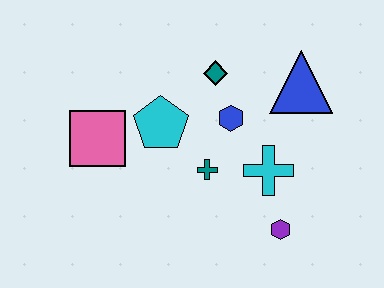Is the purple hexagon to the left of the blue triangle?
Yes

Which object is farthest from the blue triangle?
The pink square is farthest from the blue triangle.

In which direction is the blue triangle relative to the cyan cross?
The blue triangle is above the cyan cross.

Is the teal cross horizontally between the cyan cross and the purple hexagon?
No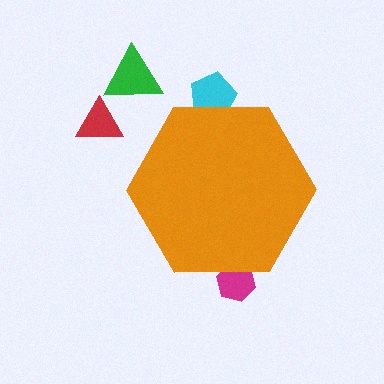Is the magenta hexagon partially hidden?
Yes, the magenta hexagon is partially hidden behind the orange hexagon.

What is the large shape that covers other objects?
An orange hexagon.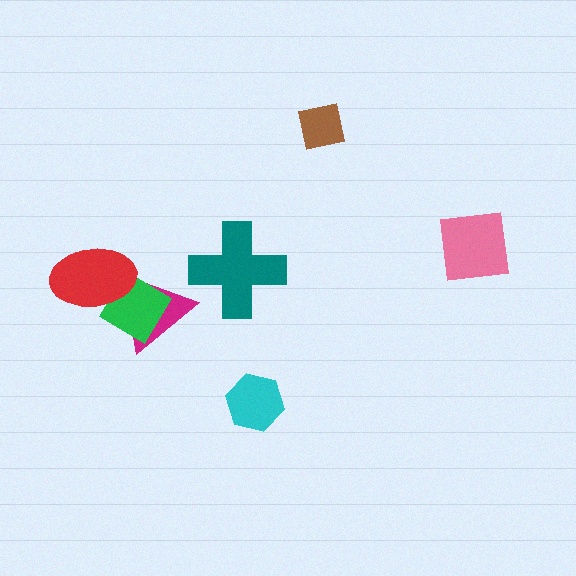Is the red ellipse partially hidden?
No, no other shape covers it.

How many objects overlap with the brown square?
0 objects overlap with the brown square.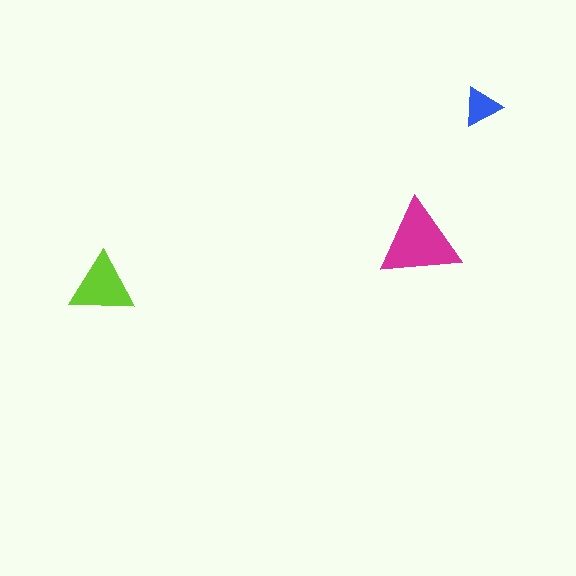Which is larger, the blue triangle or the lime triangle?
The lime one.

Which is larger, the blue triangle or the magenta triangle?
The magenta one.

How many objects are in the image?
There are 3 objects in the image.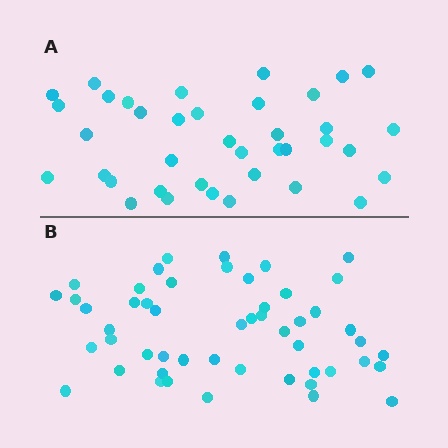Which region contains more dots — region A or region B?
Region B (the bottom region) has more dots.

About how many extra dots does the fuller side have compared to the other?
Region B has approximately 15 more dots than region A.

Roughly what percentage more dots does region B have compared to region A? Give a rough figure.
About 35% more.